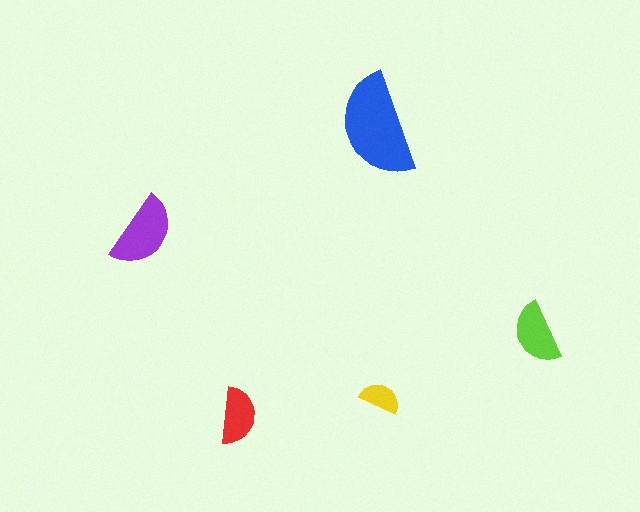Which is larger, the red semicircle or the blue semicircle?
The blue one.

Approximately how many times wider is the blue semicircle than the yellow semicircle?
About 2.5 times wider.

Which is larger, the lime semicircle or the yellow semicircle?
The lime one.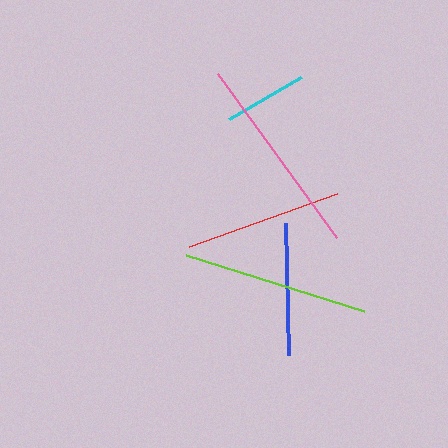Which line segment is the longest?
The pink line is the longest at approximately 202 pixels.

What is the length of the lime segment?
The lime segment is approximately 186 pixels long.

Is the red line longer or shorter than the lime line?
The lime line is longer than the red line.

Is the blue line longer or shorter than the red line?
The red line is longer than the blue line.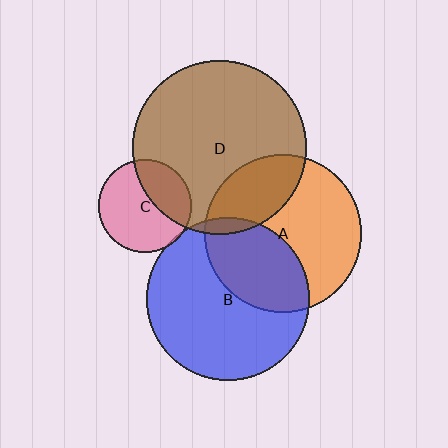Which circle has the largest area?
Circle D (brown).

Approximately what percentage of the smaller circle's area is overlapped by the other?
Approximately 35%.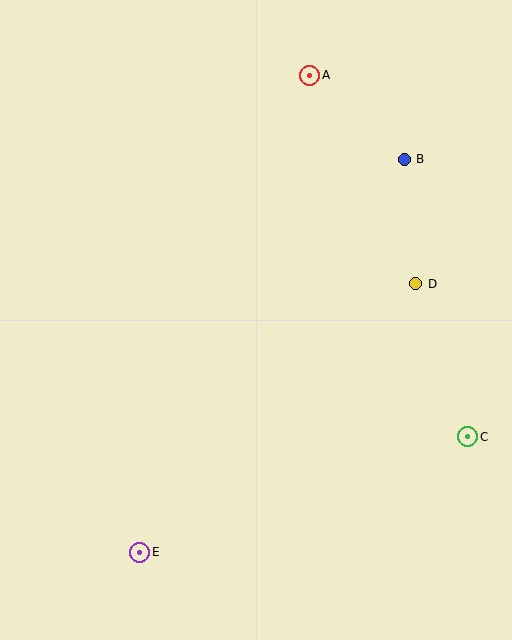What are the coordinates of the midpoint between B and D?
The midpoint between B and D is at (410, 221).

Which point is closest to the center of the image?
Point D at (416, 284) is closest to the center.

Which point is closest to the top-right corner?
Point B is closest to the top-right corner.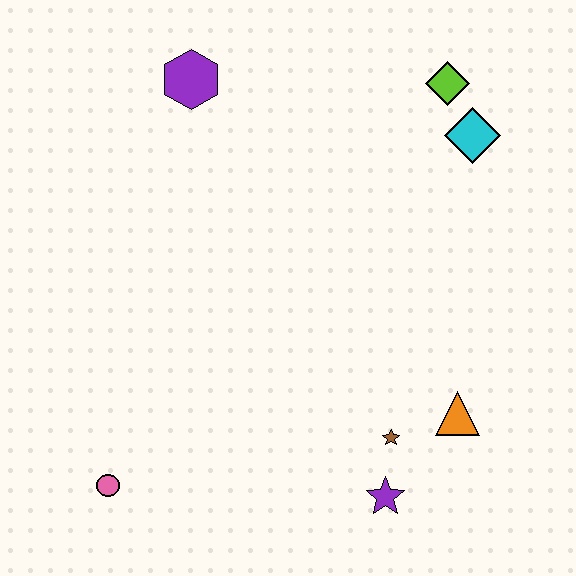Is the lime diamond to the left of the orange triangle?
Yes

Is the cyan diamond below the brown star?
No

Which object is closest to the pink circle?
The purple star is closest to the pink circle.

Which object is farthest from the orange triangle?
The purple hexagon is farthest from the orange triangle.